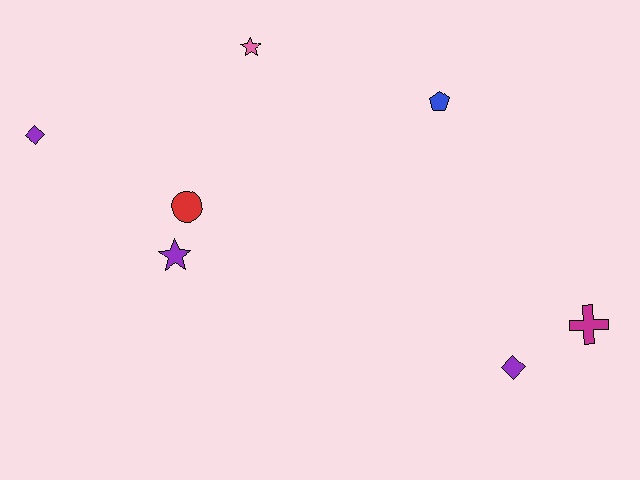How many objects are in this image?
There are 7 objects.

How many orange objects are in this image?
There are no orange objects.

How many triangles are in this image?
There are no triangles.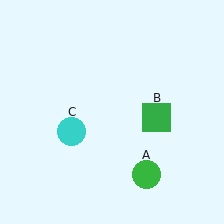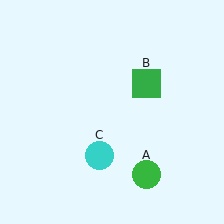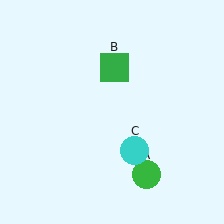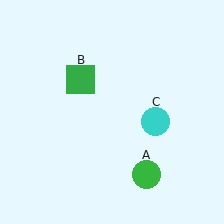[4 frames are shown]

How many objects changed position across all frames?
2 objects changed position: green square (object B), cyan circle (object C).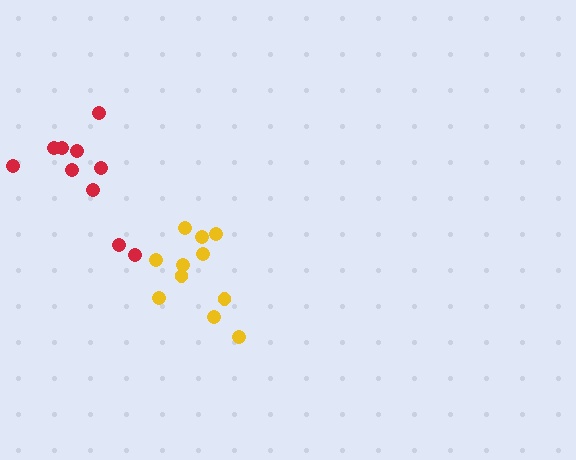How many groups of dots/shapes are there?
There are 2 groups.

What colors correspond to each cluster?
The clusters are colored: red, yellow.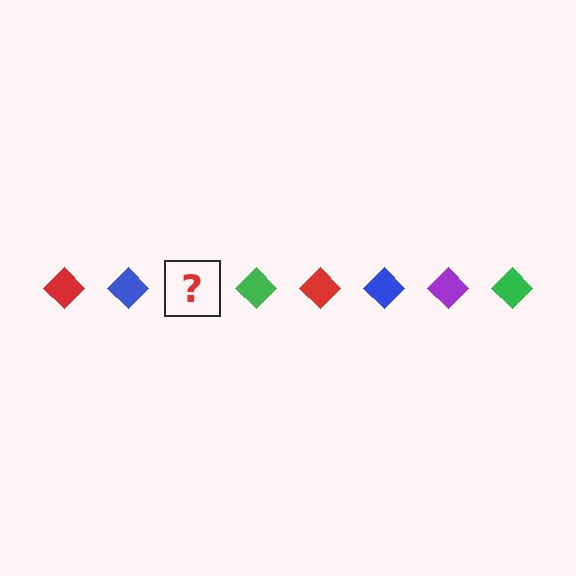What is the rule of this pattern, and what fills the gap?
The rule is that the pattern cycles through red, blue, purple, green diamonds. The gap should be filled with a purple diamond.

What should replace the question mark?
The question mark should be replaced with a purple diamond.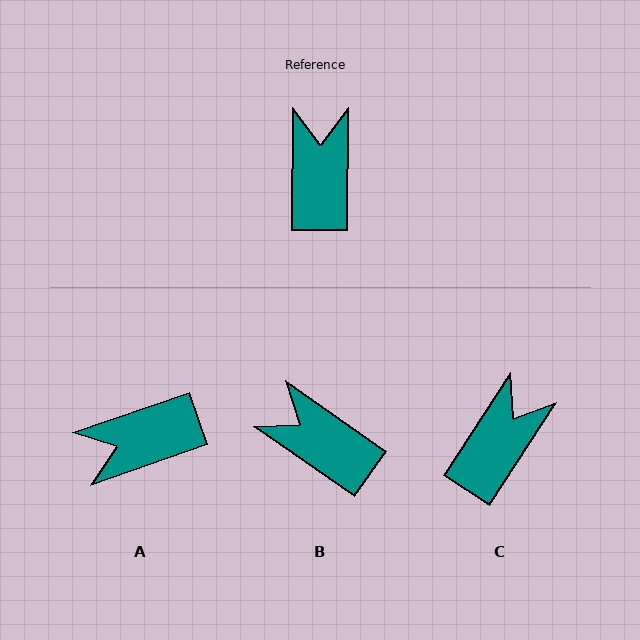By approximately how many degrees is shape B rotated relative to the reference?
Approximately 55 degrees counter-clockwise.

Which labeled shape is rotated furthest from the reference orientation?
A, about 109 degrees away.